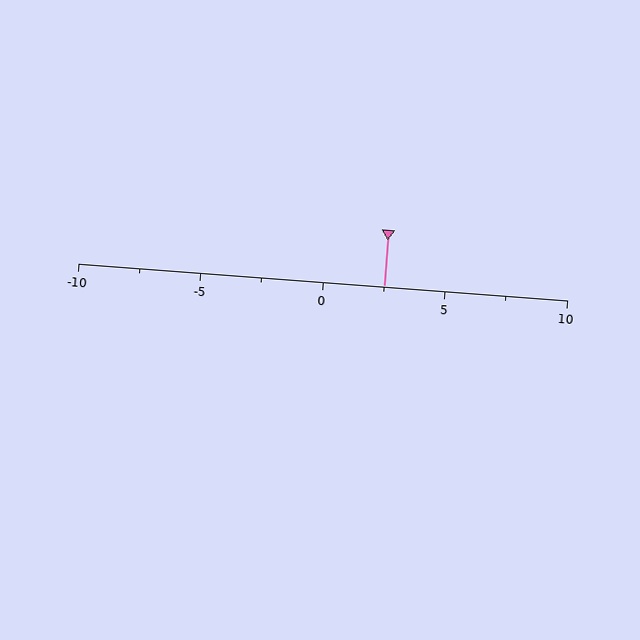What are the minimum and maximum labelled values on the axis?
The axis runs from -10 to 10.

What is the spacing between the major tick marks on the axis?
The major ticks are spaced 5 apart.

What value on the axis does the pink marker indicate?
The marker indicates approximately 2.5.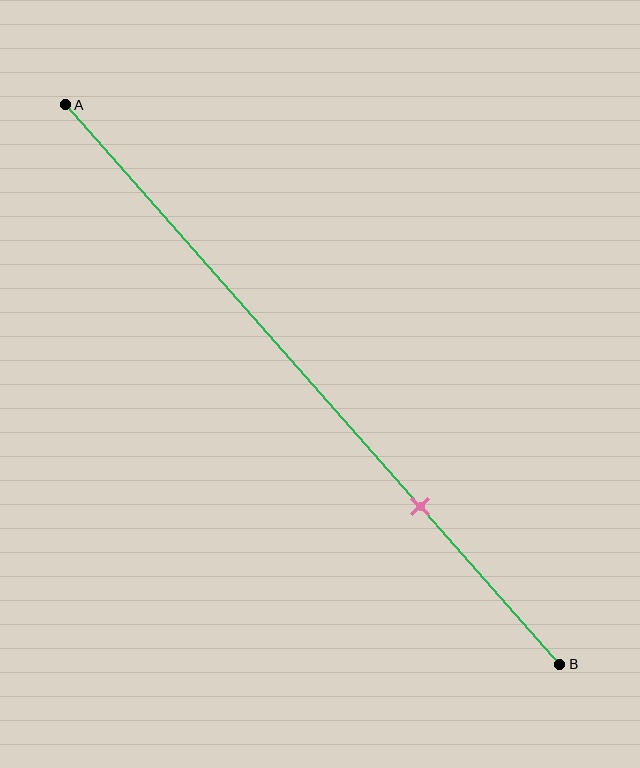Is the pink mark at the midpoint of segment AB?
No, the mark is at about 70% from A, not at the 50% midpoint.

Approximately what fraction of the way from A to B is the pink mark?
The pink mark is approximately 70% of the way from A to B.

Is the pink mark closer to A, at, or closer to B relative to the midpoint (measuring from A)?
The pink mark is closer to point B than the midpoint of segment AB.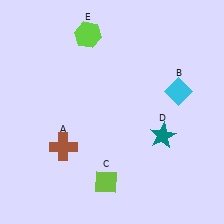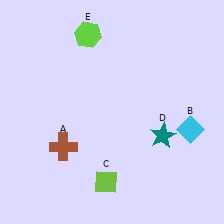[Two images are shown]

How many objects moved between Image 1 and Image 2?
1 object moved between the two images.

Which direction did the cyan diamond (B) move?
The cyan diamond (B) moved down.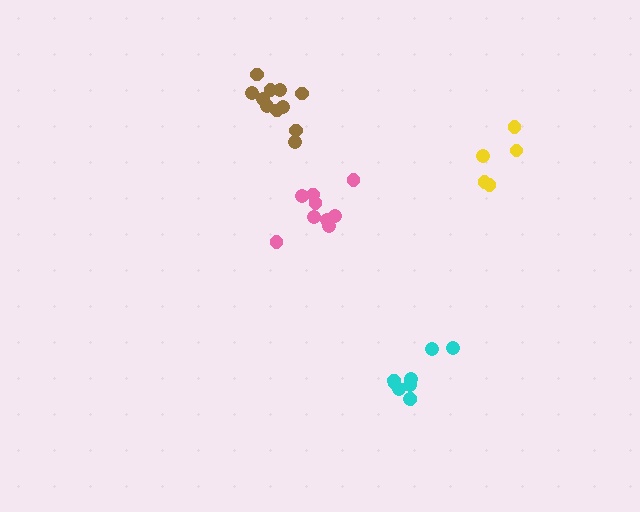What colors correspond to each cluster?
The clusters are colored: cyan, yellow, pink, brown.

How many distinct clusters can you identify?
There are 4 distinct clusters.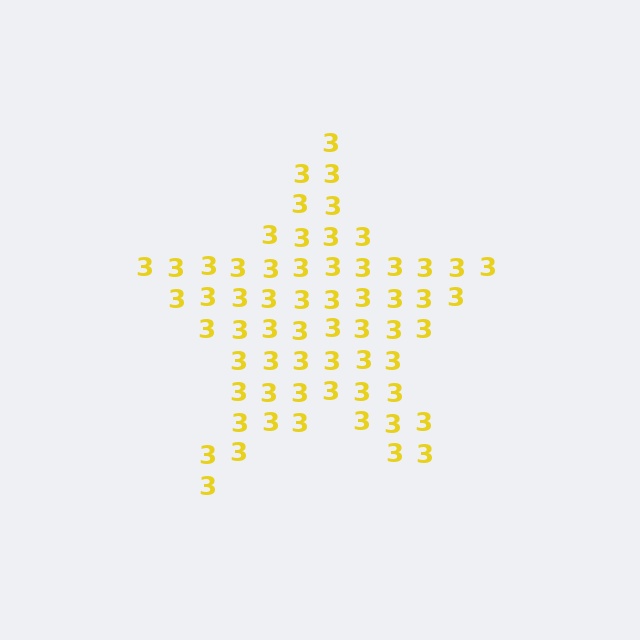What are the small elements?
The small elements are digit 3's.